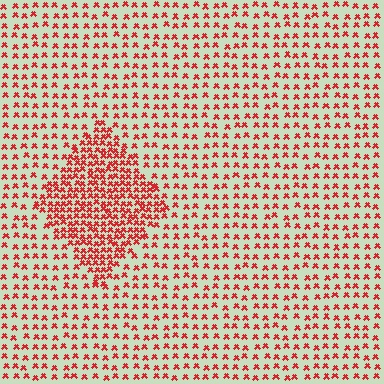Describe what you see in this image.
The image contains small red elements arranged at two different densities. A diamond-shaped region is visible where the elements are more densely packed than the surrounding area.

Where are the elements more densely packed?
The elements are more densely packed inside the diamond boundary.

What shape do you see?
I see a diamond.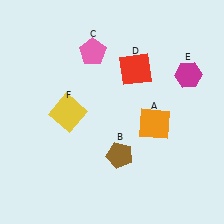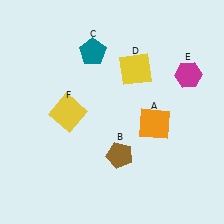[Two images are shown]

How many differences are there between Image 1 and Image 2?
There are 2 differences between the two images.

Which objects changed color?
C changed from pink to teal. D changed from red to yellow.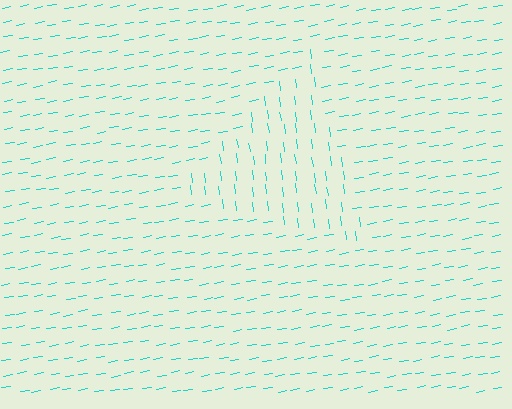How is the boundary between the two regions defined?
The boundary is defined purely by a change in line orientation (approximately 88 degrees difference). All lines are the same color and thickness.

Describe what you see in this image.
The image is filled with small cyan line segments. A triangle region in the image has lines oriented differently from the surrounding lines, creating a visible texture boundary.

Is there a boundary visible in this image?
Yes, there is a texture boundary formed by a change in line orientation.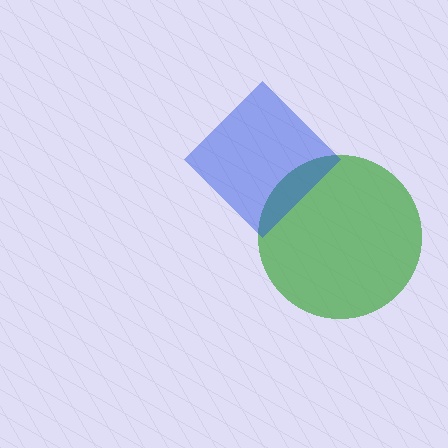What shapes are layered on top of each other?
The layered shapes are: a green circle, a blue diamond.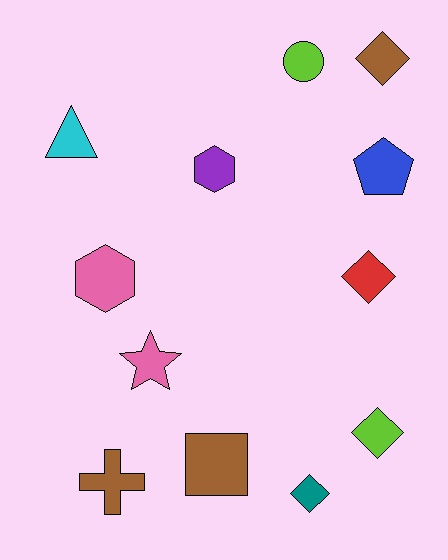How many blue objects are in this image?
There is 1 blue object.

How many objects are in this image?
There are 12 objects.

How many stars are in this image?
There is 1 star.